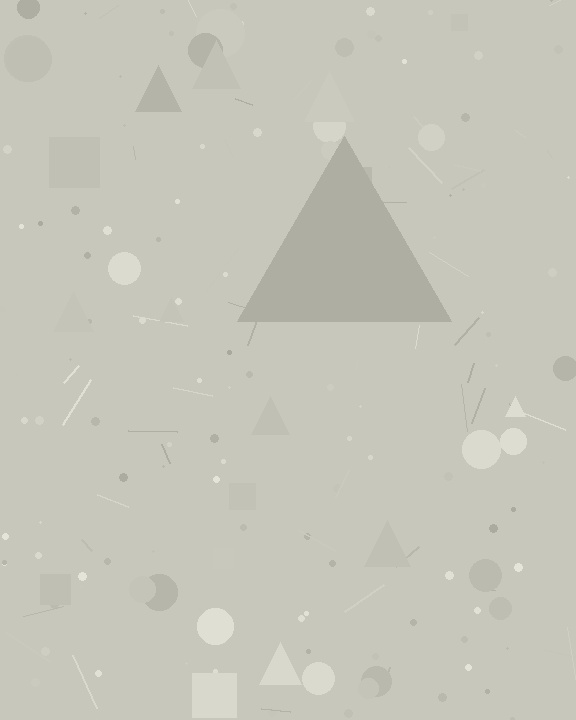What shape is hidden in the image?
A triangle is hidden in the image.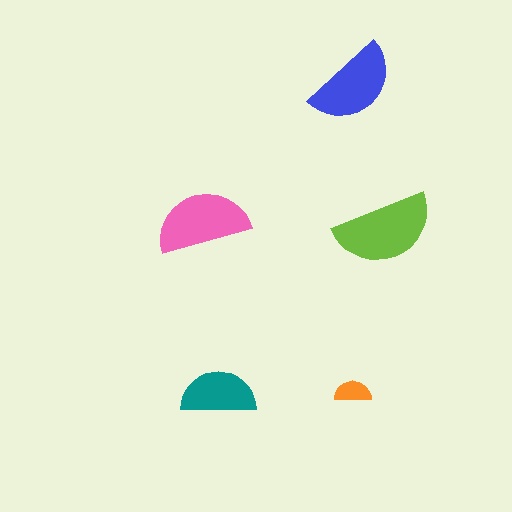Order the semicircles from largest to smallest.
the lime one, the pink one, the blue one, the teal one, the orange one.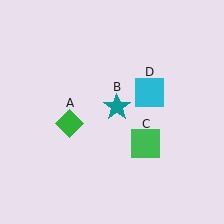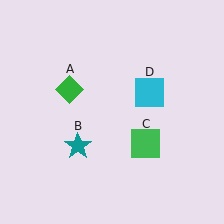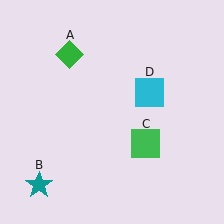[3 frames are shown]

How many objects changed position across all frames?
2 objects changed position: green diamond (object A), teal star (object B).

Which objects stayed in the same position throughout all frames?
Green square (object C) and cyan square (object D) remained stationary.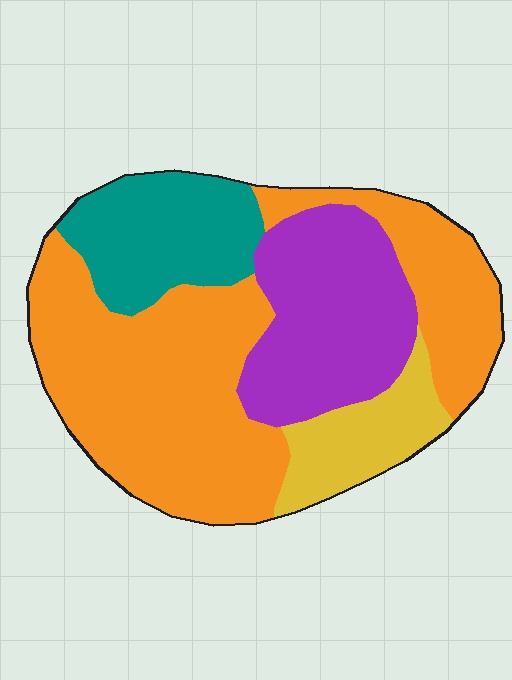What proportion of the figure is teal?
Teal takes up about one sixth (1/6) of the figure.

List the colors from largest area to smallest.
From largest to smallest: orange, purple, teal, yellow.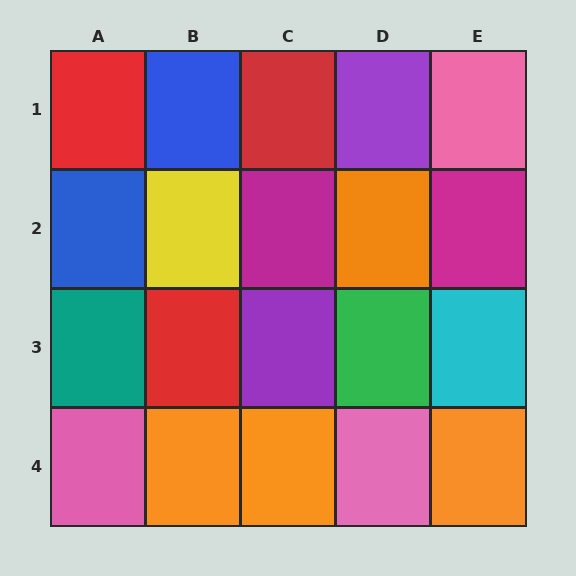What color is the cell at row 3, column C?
Purple.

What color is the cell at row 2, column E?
Magenta.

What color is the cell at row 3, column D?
Green.